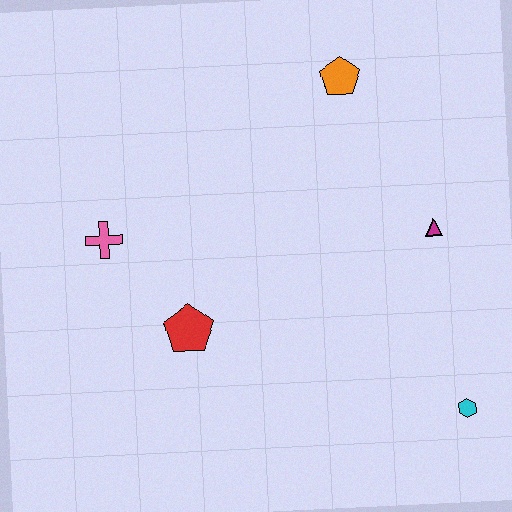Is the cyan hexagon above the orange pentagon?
No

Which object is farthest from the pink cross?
The cyan hexagon is farthest from the pink cross.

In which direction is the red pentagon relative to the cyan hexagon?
The red pentagon is to the left of the cyan hexagon.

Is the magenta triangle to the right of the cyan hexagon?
No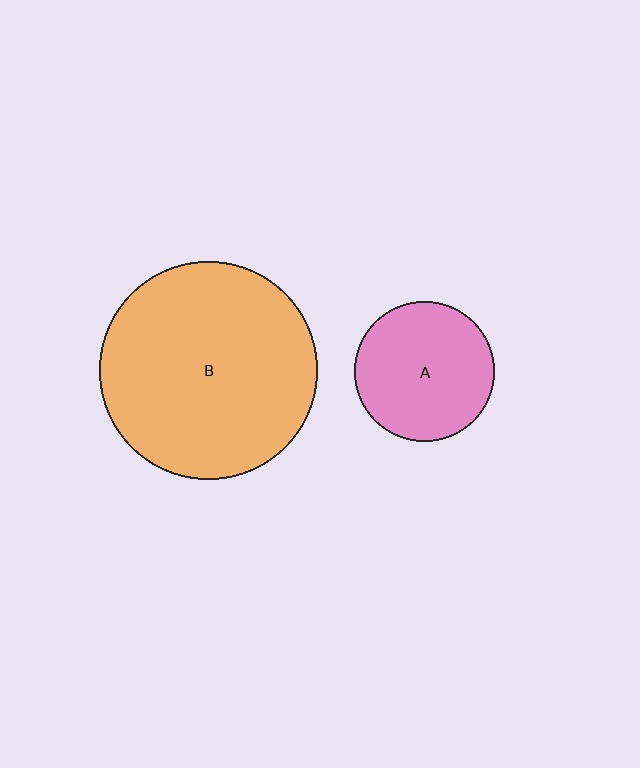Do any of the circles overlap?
No, none of the circles overlap.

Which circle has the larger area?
Circle B (orange).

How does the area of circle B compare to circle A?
Approximately 2.4 times.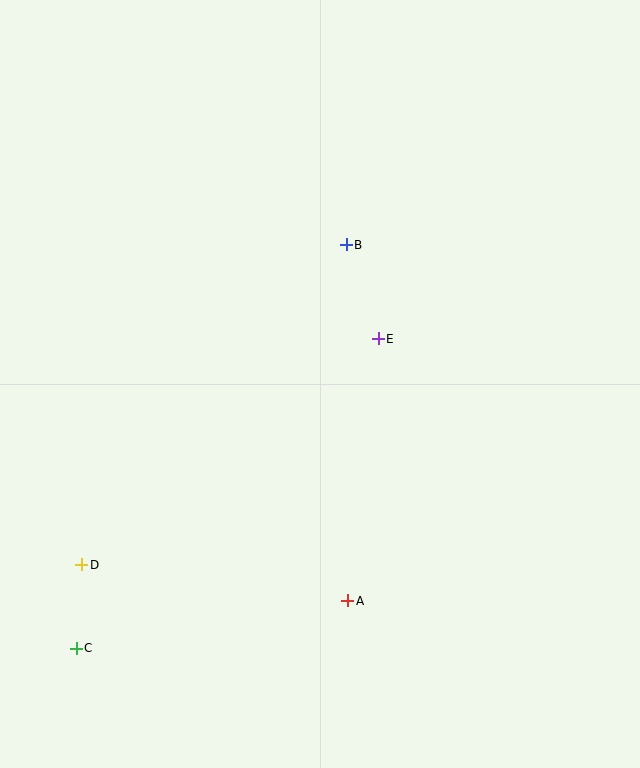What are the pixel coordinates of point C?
Point C is at (76, 648).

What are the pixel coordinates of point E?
Point E is at (378, 339).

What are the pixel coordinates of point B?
Point B is at (346, 245).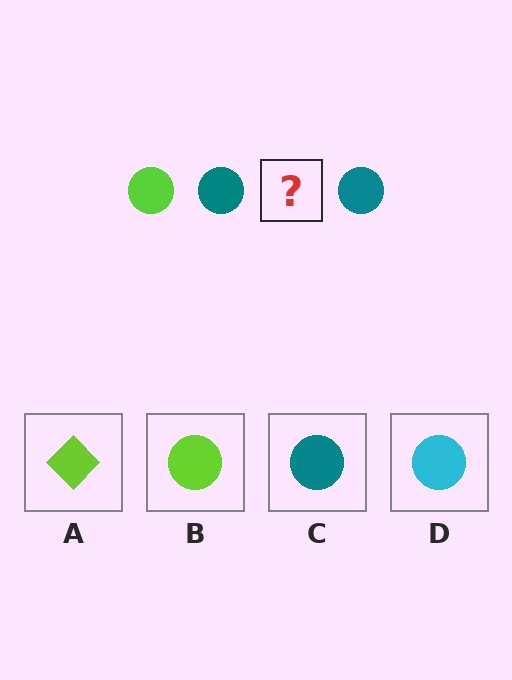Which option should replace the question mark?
Option B.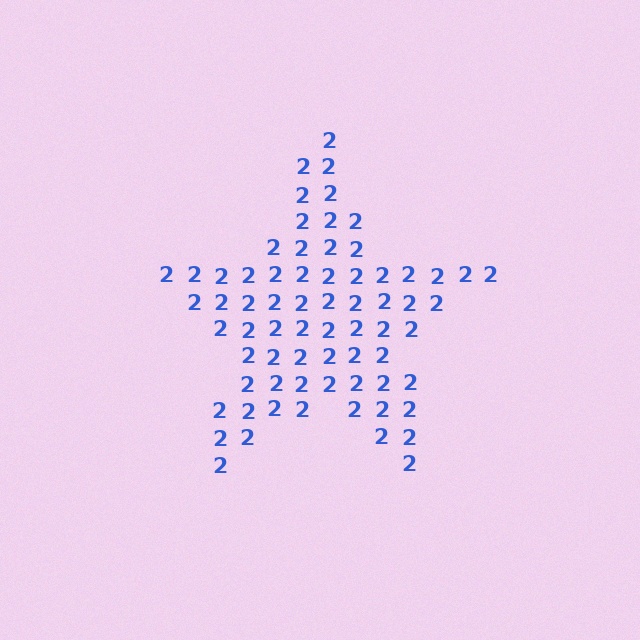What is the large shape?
The large shape is a star.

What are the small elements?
The small elements are digit 2's.